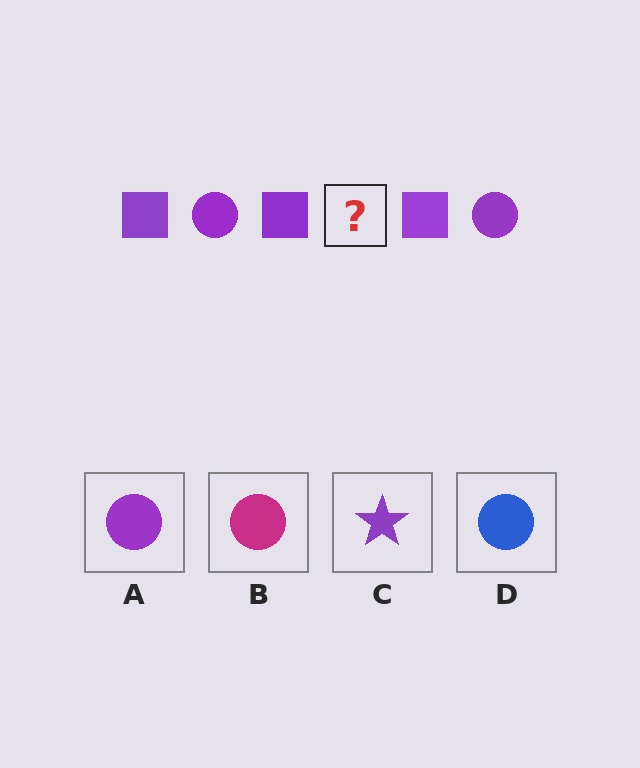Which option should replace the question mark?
Option A.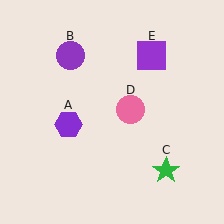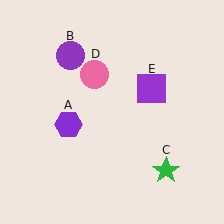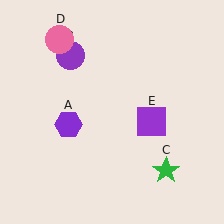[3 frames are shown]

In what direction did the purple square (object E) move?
The purple square (object E) moved down.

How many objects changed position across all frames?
2 objects changed position: pink circle (object D), purple square (object E).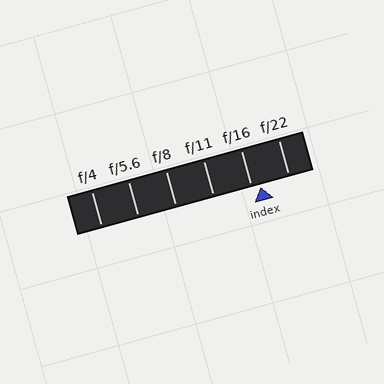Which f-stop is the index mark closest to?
The index mark is closest to f/16.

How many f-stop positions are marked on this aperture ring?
There are 6 f-stop positions marked.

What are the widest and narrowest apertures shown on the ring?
The widest aperture shown is f/4 and the narrowest is f/22.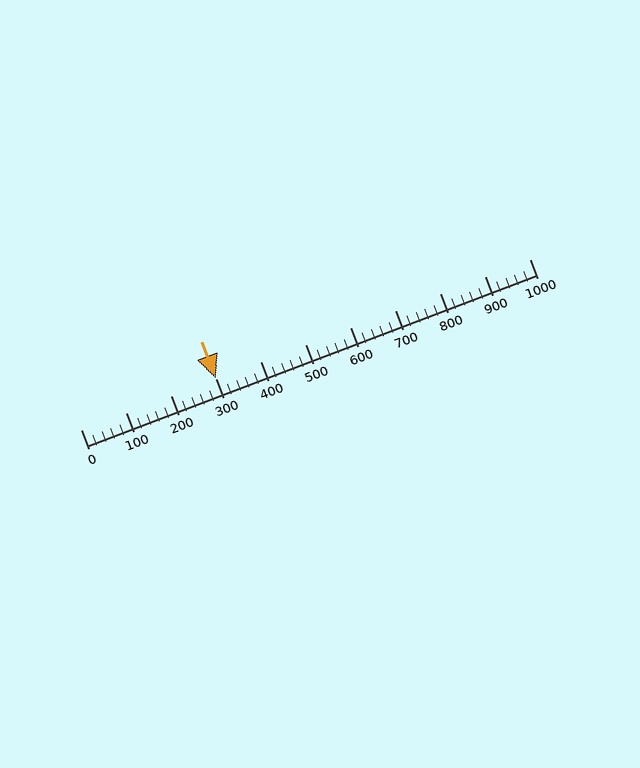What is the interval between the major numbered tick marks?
The major tick marks are spaced 100 units apart.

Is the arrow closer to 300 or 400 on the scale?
The arrow is closer to 300.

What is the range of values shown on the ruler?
The ruler shows values from 0 to 1000.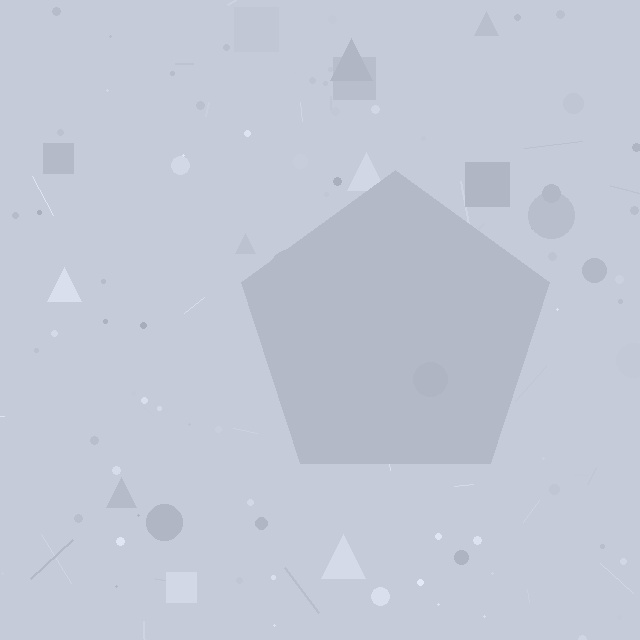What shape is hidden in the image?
A pentagon is hidden in the image.